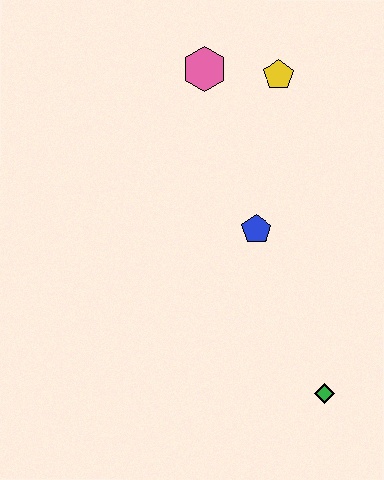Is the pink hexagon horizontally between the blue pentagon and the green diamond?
No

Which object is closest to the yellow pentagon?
The pink hexagon is closest to the yellow pentagon.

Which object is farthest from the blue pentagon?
The green diamond is farthest from the blue pentagon.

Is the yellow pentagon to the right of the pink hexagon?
Yes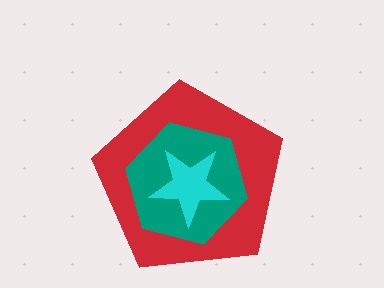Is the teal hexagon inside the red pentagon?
Yes.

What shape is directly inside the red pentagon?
The teal hexagon.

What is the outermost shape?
The red pentagon.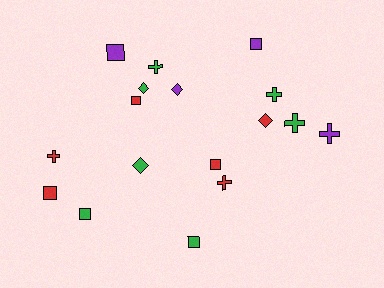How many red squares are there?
There are 3 red squares.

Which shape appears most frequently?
Square, with 7 objects.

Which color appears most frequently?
Green, with 7 objects.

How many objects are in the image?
There are 17 objects.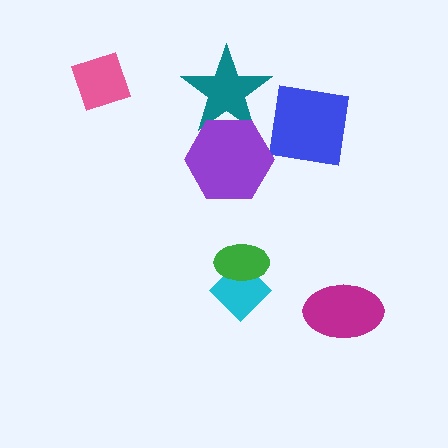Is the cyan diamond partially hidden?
Yes, it is partially covered by another shape.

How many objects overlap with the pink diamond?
0 objects overlap with the pink diamond.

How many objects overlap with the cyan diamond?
1 object overlaps with the cyan diamond.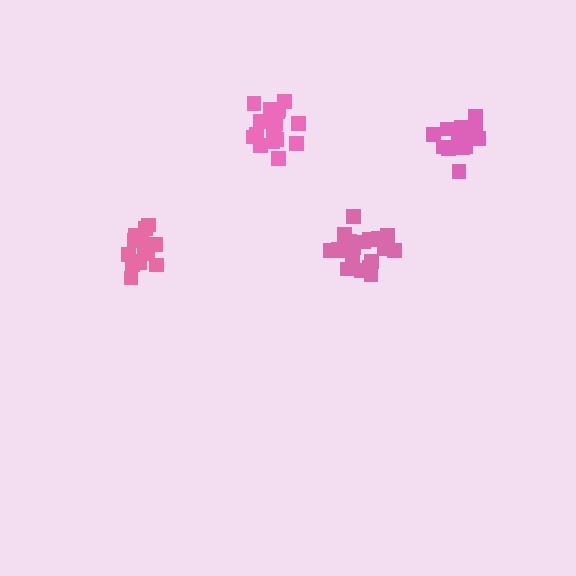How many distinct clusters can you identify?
There are 4 distinct clusters.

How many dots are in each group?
Group 1: 20 dots, Group 2: 15 dots, Group 3: 21 dots, Group 4: 16 dots (72 total).